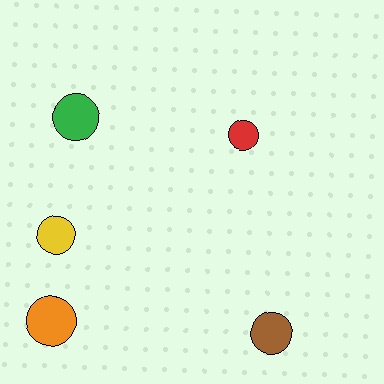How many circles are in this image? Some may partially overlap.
There are 5 circles.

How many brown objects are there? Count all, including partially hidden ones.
There is 1 brown object.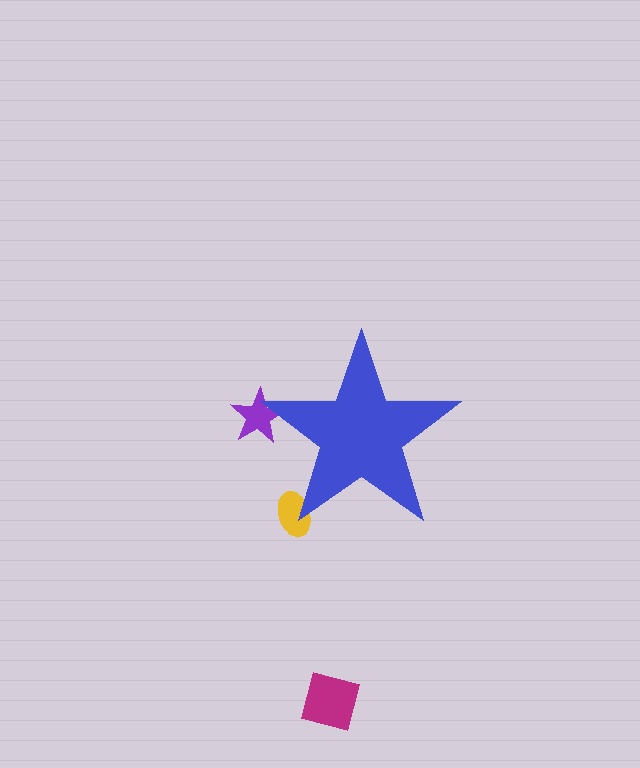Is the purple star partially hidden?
Yes, the purple star is partially hidden behind the blue star.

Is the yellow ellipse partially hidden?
Yes, the yellow ellipse is partially hidden behind the blue star.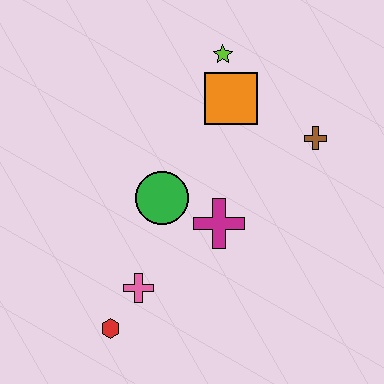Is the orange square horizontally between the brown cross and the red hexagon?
Yes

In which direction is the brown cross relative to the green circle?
The brown cross is to the right of the green circle.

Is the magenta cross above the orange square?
No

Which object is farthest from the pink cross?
The lime star is farthest from the pink cross.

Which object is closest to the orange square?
The lime star is closest to the orange square.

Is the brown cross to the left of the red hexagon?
No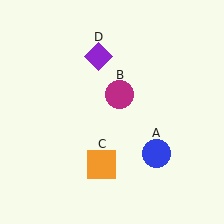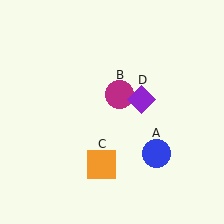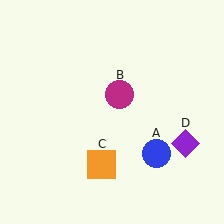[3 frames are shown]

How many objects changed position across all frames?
1 object changed position: purple diamond (object D).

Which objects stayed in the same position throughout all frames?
Blue circle (object A) and magenta circle (object B) and orange square (object C) remained stationary.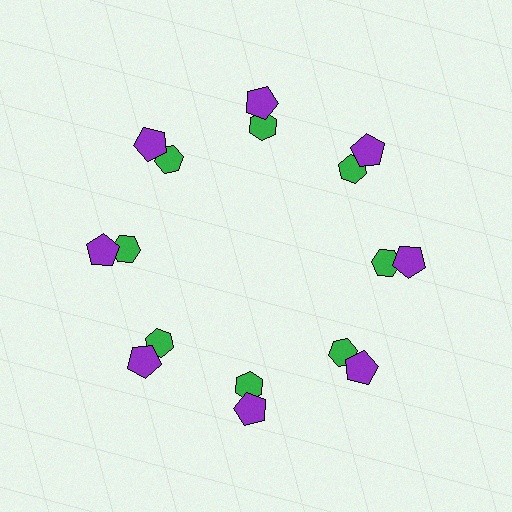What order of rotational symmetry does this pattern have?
This pattern has 8-fold rotational symmetry.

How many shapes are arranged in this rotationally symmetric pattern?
There are 16 shapes, arranged in 8 groups of 2.